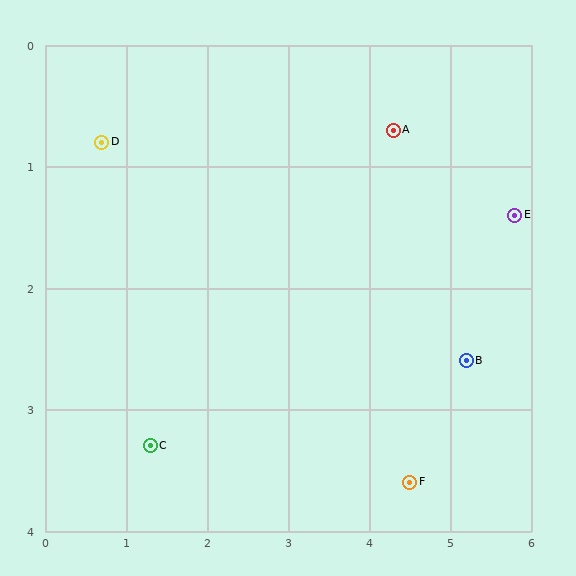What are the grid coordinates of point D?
Point D is at approximately (0.7, 0.8).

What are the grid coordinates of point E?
Point E is at approximately (5.8, 1.4).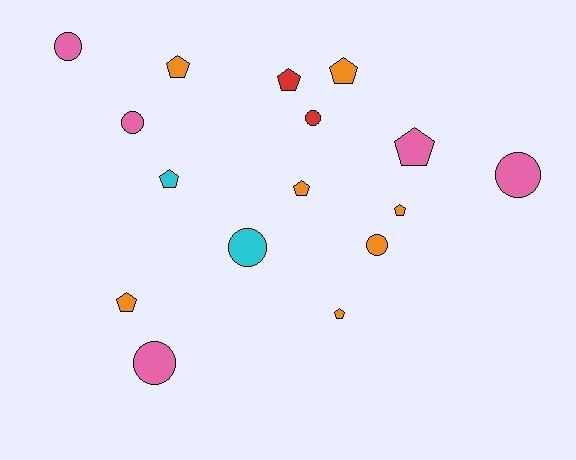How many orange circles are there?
There is 1 orange circle.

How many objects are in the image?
There are 16 objects.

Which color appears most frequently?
Orange, with 7 objects.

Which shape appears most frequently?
Pentagon, with 9 objects.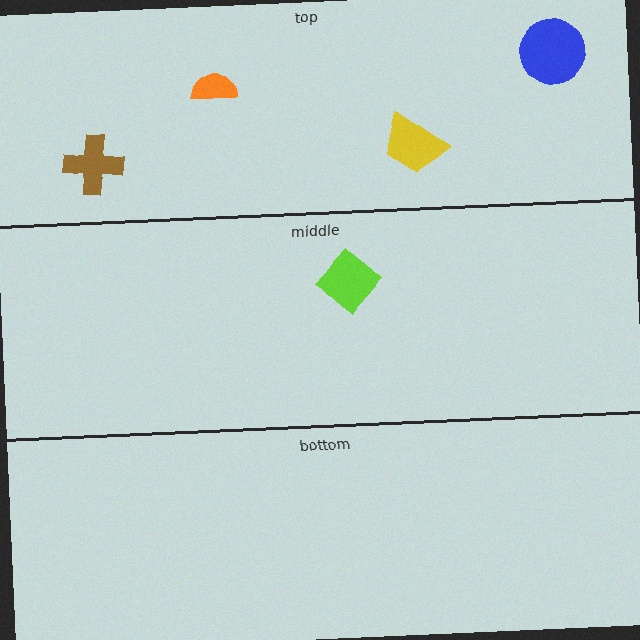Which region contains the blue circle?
The top region.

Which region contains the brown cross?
The top region.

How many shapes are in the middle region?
1.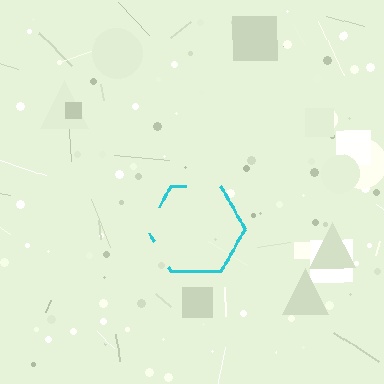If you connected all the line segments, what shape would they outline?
They would outline a hexagon.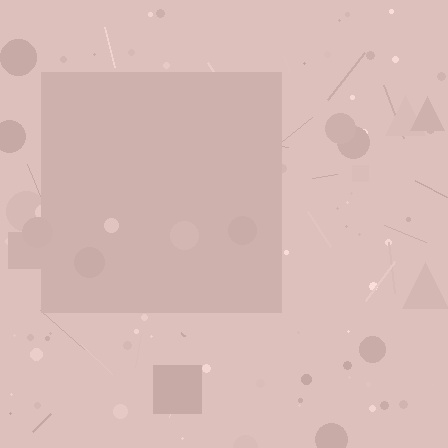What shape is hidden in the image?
A square is hidden in the image.